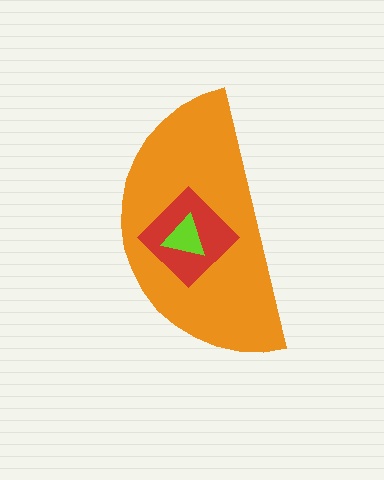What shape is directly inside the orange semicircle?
The red diamond.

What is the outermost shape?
The orange semicircle.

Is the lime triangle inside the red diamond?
Yes.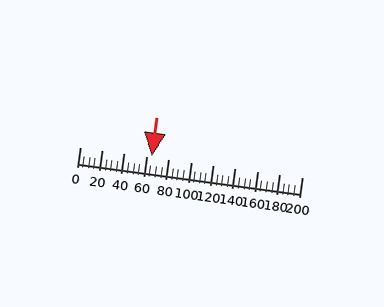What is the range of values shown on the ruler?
The ruler shows values from 0 to 200.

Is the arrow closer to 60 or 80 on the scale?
The arrow is closer to 60.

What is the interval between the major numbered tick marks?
The major tick marks are spaced 20 units apart.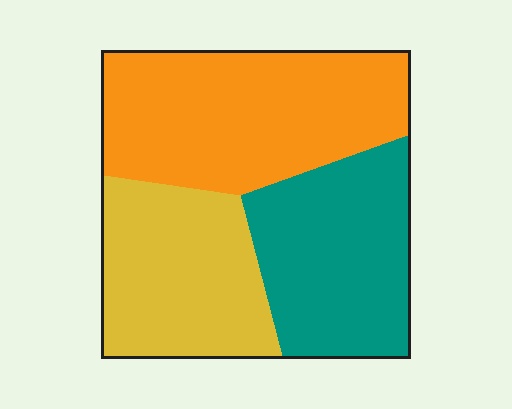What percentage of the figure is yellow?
Yellow covers about 30% of the figure.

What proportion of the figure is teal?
Teal takes up about one third (1/3) of the figure.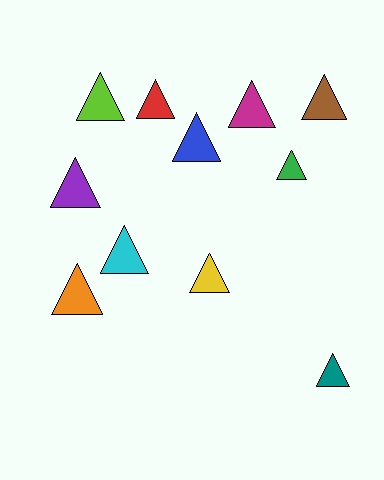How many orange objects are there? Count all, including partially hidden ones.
There is 1 orange object.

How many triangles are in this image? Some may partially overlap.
There are 11 triangles.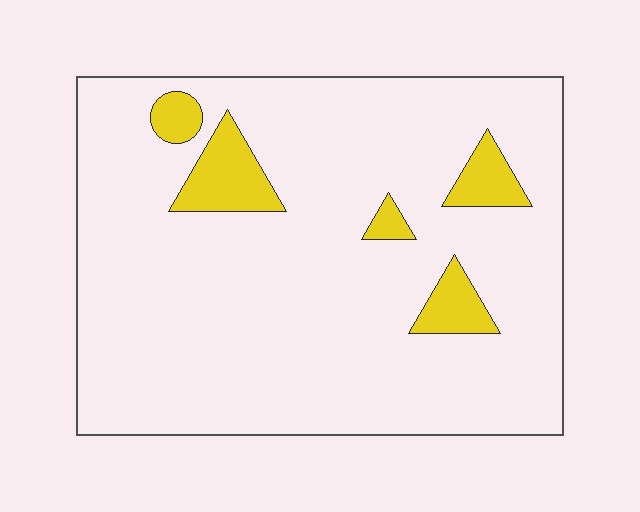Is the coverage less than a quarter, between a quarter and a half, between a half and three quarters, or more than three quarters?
Less than a quarter.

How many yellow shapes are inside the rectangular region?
5.